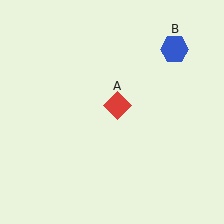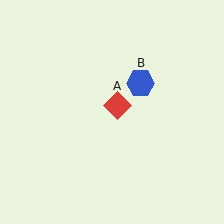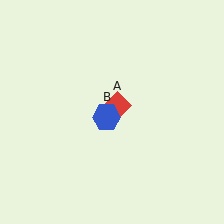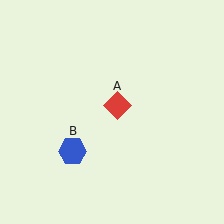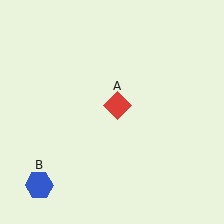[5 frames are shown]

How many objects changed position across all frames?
1 object changed position: blue hexagon (object B).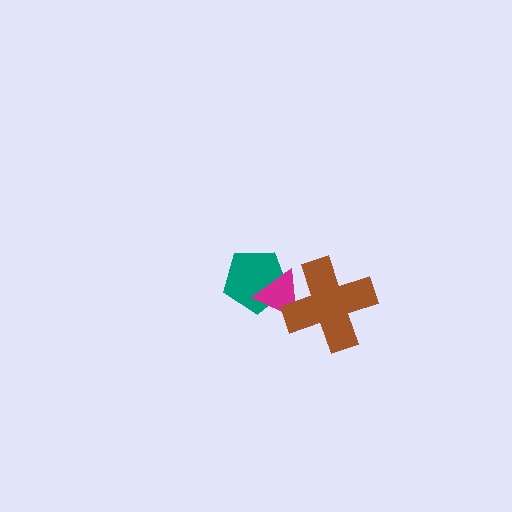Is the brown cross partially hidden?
No, no other shape covers it.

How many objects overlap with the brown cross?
1 object overlaps with the brown cross.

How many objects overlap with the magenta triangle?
2 objects overlap with the magenta triangle.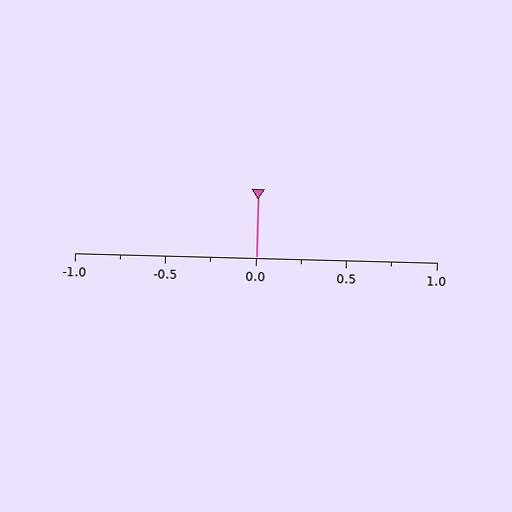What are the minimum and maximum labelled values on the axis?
The axis runs from -1.0 to 1.0.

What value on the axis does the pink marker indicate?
The marker indicates approximately 0.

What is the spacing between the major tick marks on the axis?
The major ticks are spaced 0.5 apart.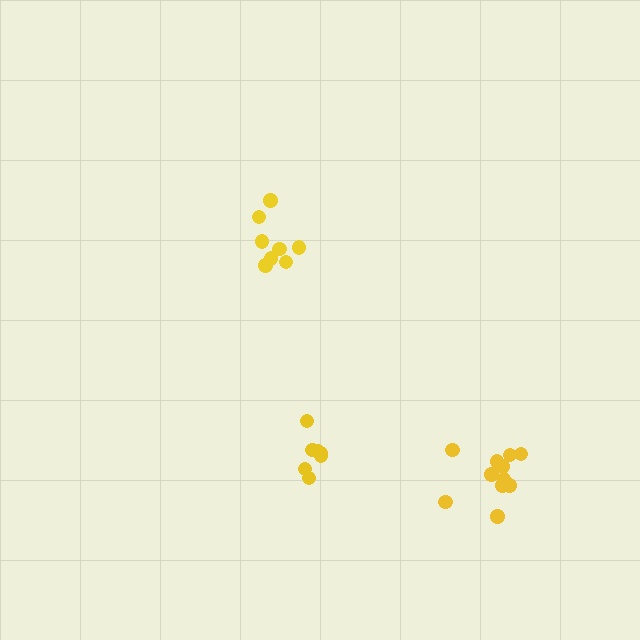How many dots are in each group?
Group 1: 11 dots, Group 2: 8 dots, Group 3: 7 dots (26 total).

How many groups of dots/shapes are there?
There are 3 groups.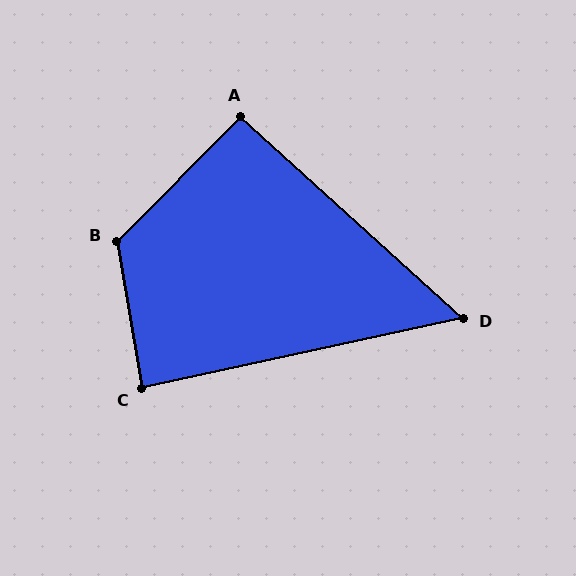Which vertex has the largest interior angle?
B, at approximately 126 degrees.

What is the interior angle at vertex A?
Approximately 93 degrees (approximately right).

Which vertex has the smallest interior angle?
D, at approximately 54 degrees.